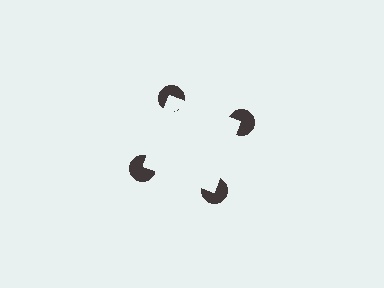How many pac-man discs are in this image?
There are 4 — one at each vertex of the illusory square.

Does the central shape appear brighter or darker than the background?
It typically appears slightly brighter than the background, even though no actual brightness change is drawn.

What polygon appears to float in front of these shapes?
An illusory square — its edges are inferred from the aligned wedge cuts in the pac-man discs, not physically drawn.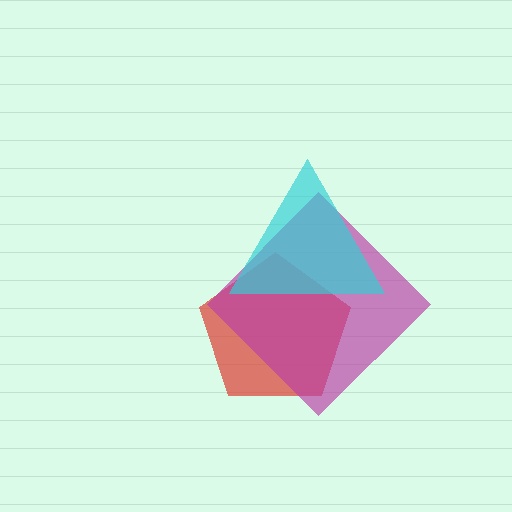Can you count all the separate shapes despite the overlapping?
Yes, there are 3 separate shapes.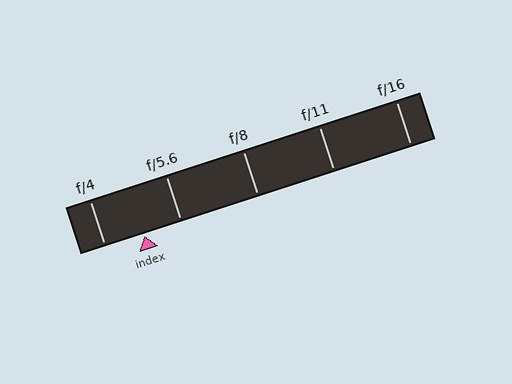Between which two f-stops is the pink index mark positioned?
The index mark is between f/4 and f/5.6.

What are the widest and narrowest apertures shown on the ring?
The widest aperture shown is f/4 and the narrowest is f/16.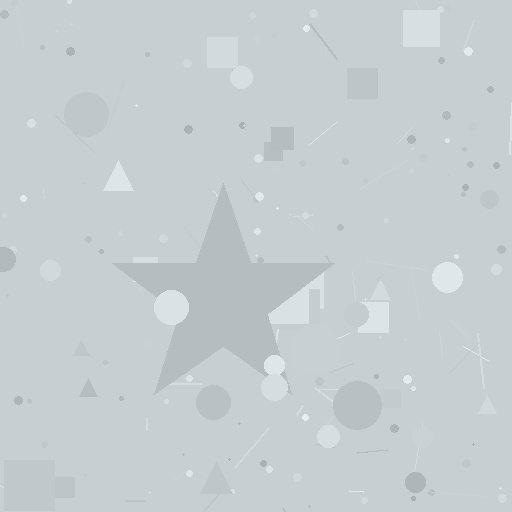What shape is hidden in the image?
A star is hidden in the image.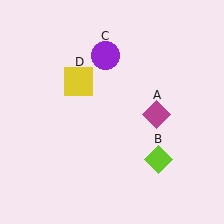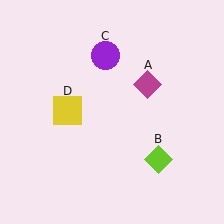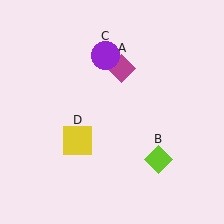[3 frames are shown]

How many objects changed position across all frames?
2 objects changed position: magenta diamond (object A), yellow square (object D).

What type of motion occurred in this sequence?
The magenta diamond (object A), yellow square (object D) rotated counterclockwise around the center of the scene.